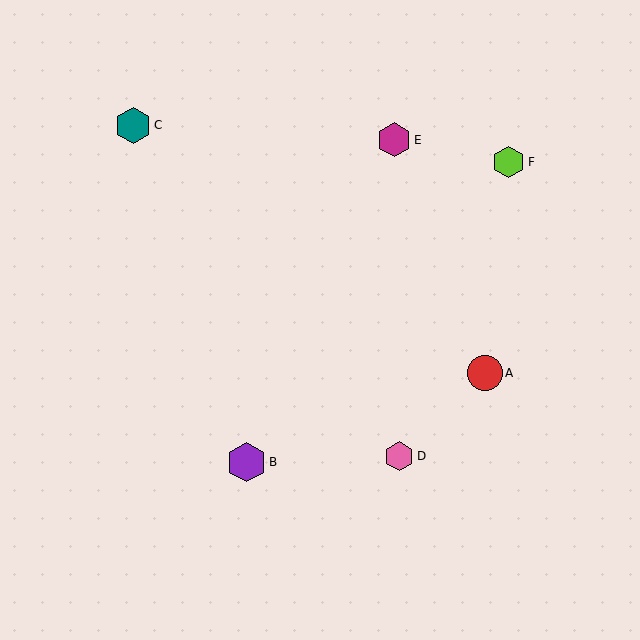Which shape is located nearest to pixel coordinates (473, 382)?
The red circle (labeled A) at (485, 373) is nearest to that location.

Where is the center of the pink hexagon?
The center of the pink hexagon is at (399, 456).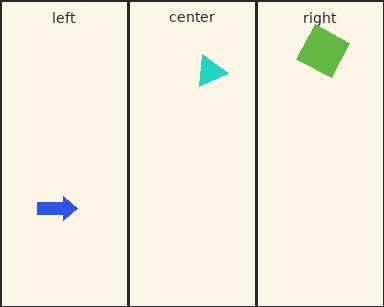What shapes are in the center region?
The cyan triangle.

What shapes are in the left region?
The blue arrow.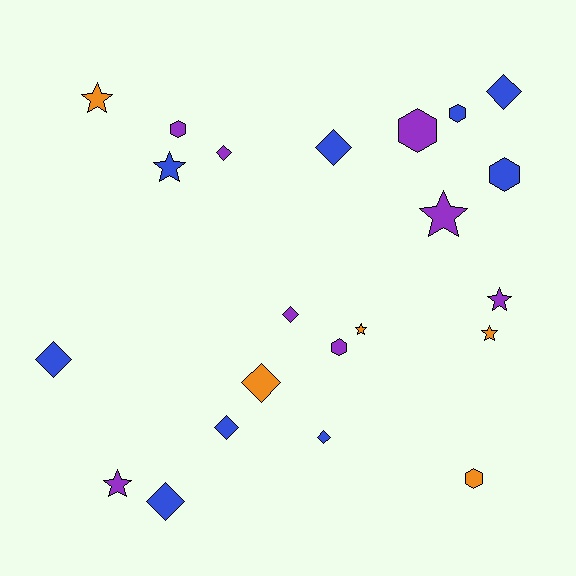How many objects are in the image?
There are 22 objects.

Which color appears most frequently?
Blue, with 9 objects.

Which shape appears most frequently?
Diamond, with 9 objects.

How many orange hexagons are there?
There is 1 orange hexagon.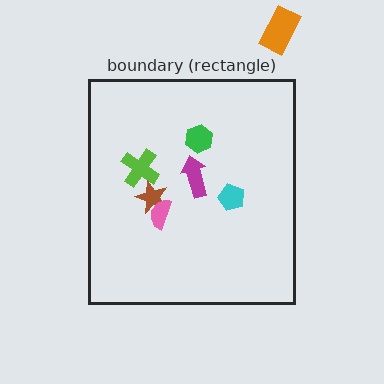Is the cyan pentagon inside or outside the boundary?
Inside.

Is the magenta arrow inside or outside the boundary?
Inside.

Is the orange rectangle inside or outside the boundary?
Outside.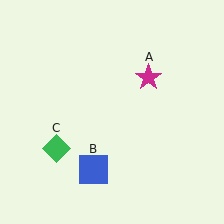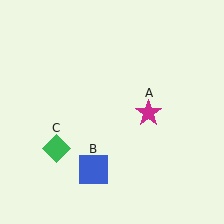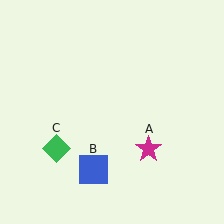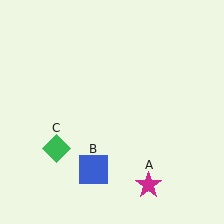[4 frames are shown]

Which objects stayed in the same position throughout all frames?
Blue square (object B) and green diamond (object C) remained stationary.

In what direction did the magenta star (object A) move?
The magenta star (object A) moved down.